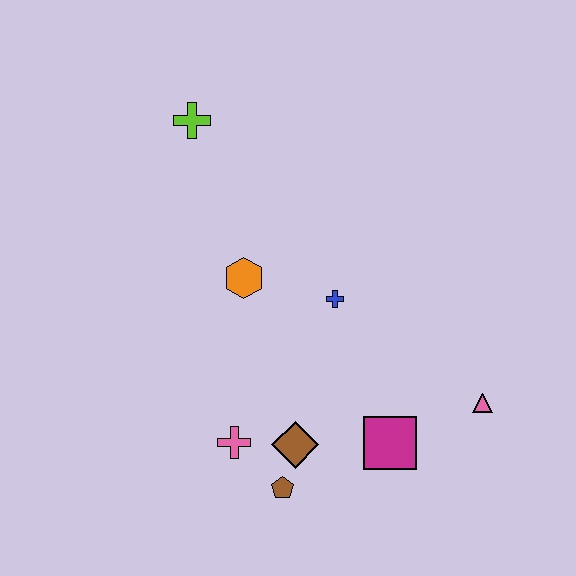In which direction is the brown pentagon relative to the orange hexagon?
The brown pentagon is below the orange hexagon.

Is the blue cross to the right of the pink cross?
Yes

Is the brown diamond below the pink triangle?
Yes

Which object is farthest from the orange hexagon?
The pink triangle is farthest from the orange hexagon.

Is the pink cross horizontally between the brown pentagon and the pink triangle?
No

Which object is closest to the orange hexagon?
The blue cross is closest to the orange hexagon.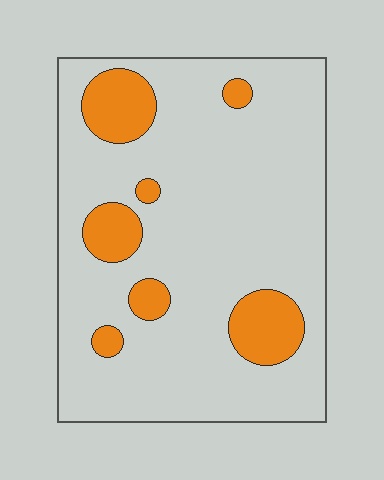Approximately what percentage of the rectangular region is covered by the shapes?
Approximately 15%.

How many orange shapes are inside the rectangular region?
7.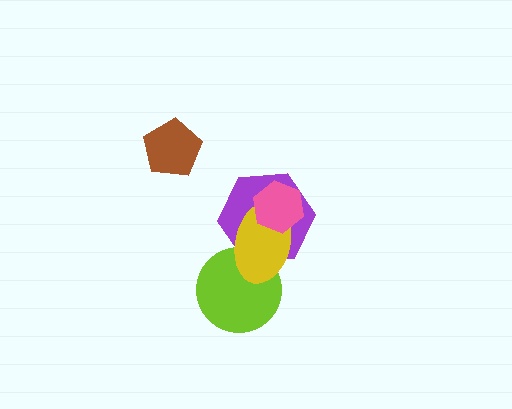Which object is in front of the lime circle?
The yellow ellipse is in front of the lime circle.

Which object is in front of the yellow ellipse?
The pink hexagon is in front of the yellow ellipse.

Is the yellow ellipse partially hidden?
Yes, it is partially covered by another shape.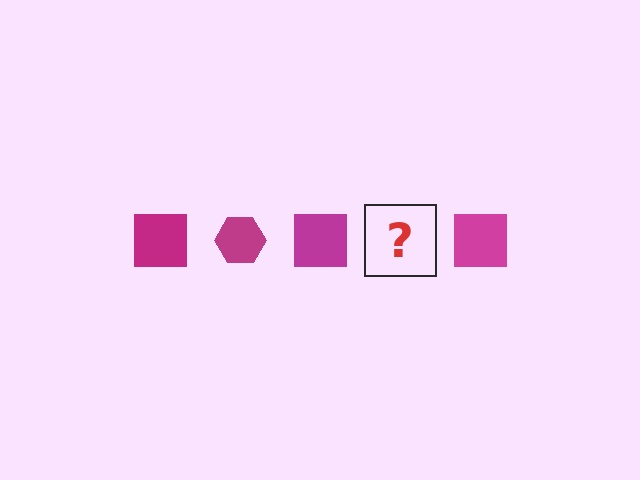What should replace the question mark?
The question mark should be replaced with a magenta hexagon.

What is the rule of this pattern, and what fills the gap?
The rule is that the pattern cycles through square, hexagon shapes in magenta. The gap should be filled with a magenta hexagon.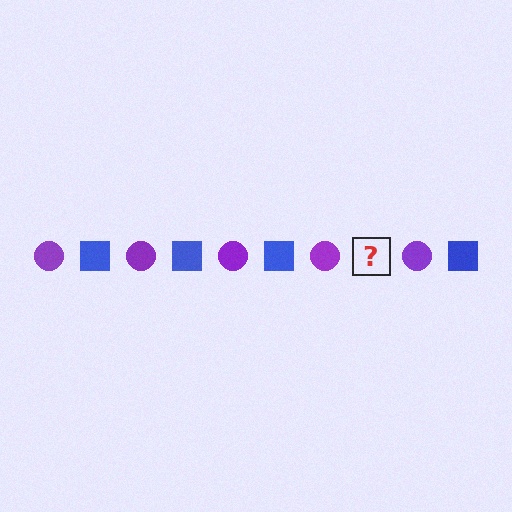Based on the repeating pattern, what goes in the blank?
The blank should be a blue square.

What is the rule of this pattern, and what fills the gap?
The rule is that the pattern alternates between purple circle and blue square. The gap should be filled with a blue square.